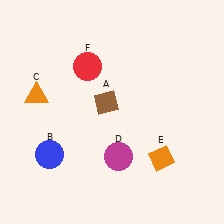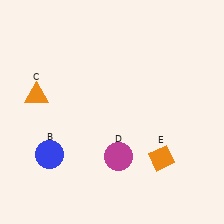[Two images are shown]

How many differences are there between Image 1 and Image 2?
There are 2 differences between the two images.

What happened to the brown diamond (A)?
The brown diamond (A) was removed in Image 2. It was in the top-left area of Image 1.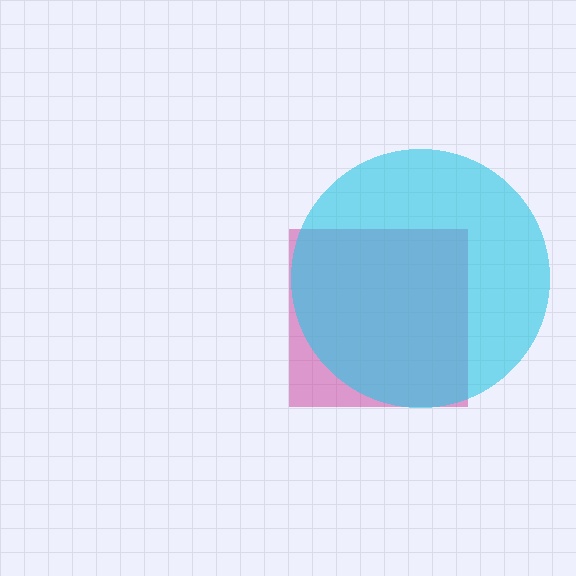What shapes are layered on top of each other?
The layered shapes are: a magenta square, a cyan circle.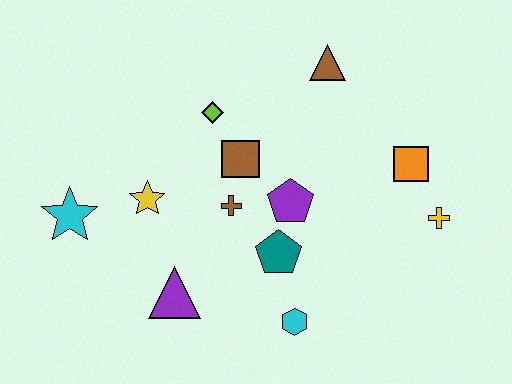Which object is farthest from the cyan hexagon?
The brown triangle is farthest from the cyan hexagon.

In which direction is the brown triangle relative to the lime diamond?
The brown triangle is to the right of the lime diamond.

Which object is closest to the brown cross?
The brown square is closest to the brown cross.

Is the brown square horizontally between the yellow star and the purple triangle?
No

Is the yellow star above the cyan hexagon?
Yes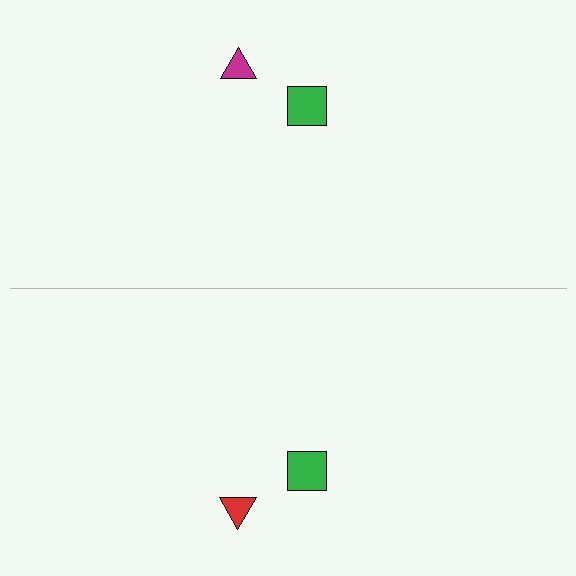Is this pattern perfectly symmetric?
No, the pattern is not perfectly symmetric. The red triangle on the bottom side breaks the symmetry — its mirror counterpart is magenta.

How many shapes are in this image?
There are 4 shapes in this image.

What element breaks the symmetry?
The red triangle on the bottom side breaks the symmetry — its mirror counterpart is magenta.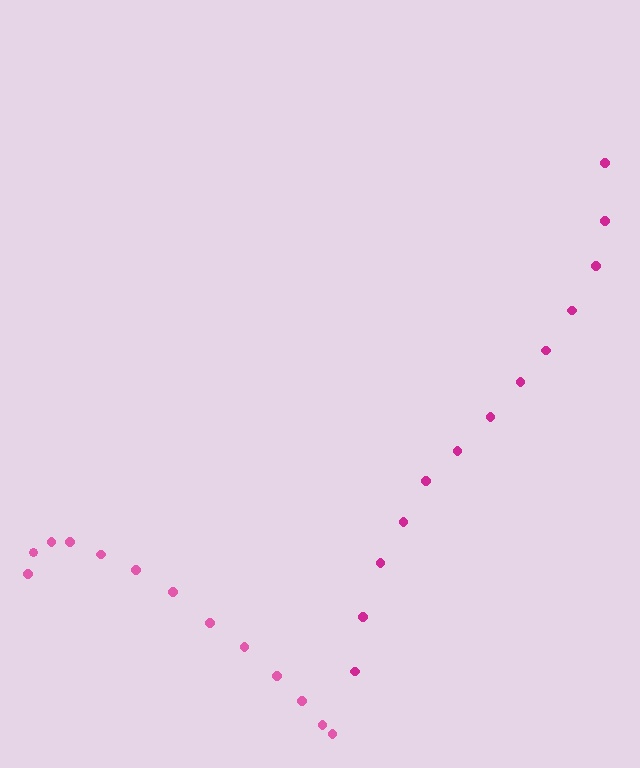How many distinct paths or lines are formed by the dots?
There are 2 distinct paths.